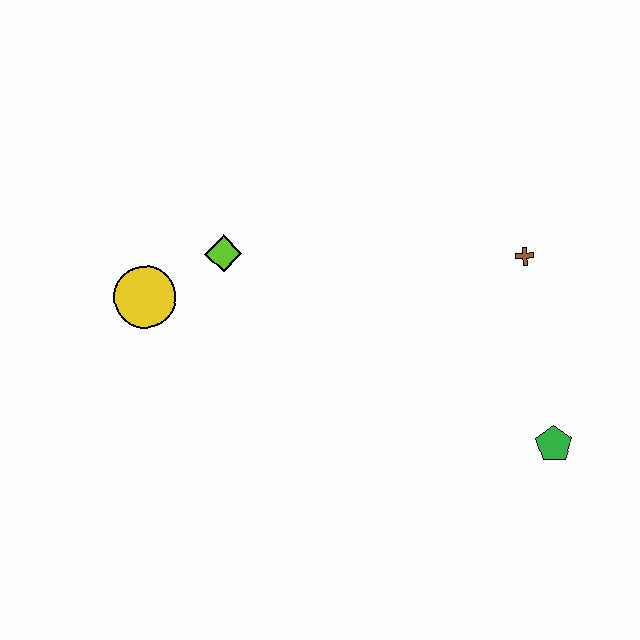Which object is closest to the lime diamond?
The yellow circle is closest to the lime diamond.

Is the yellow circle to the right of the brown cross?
No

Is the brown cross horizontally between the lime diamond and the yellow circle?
No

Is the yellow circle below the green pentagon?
No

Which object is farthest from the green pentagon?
The yellow circle is farthest from the green pentagon.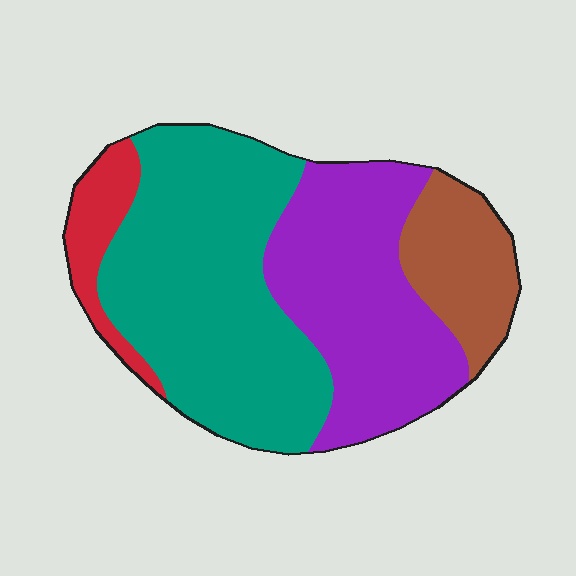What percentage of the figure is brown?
Brown covers 14% of the figure.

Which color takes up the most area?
Teal, at roughly 45%.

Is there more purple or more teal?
Teal.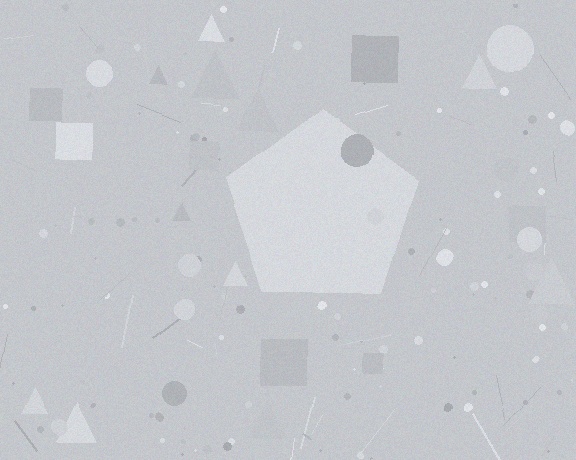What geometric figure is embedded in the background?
A pentagon is embedded in the background.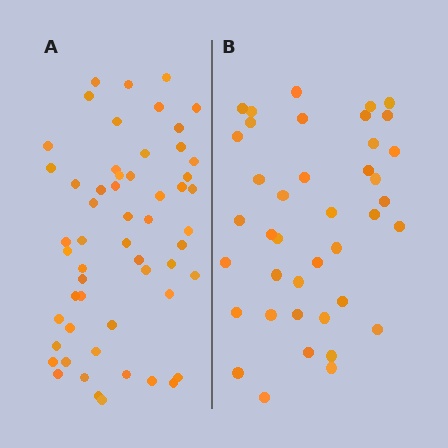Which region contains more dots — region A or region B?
Region A (the left region) has more dots.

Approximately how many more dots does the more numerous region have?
Region A has approximately 15 more dots than region B.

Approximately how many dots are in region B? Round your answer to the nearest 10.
About 40 dots.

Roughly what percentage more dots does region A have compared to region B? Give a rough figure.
About 40% more.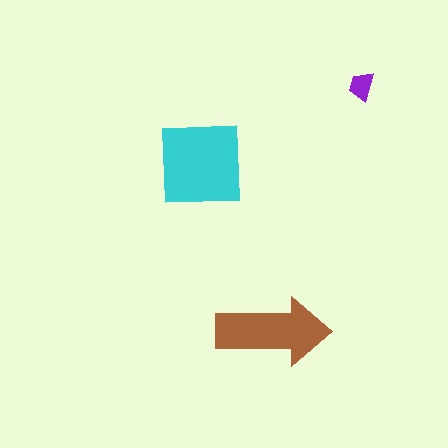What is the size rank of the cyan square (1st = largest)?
1st.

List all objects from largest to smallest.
The cyan square, the brown arrow, the purple trapezoid.